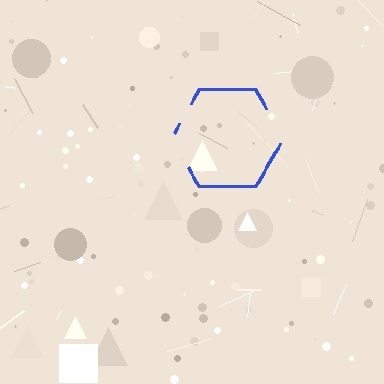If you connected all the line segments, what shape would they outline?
They would outline a hexagon.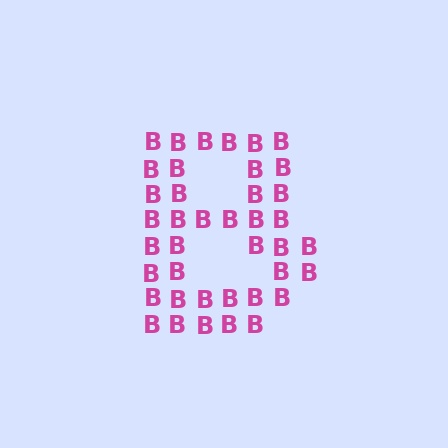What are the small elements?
The small elements are letter B's.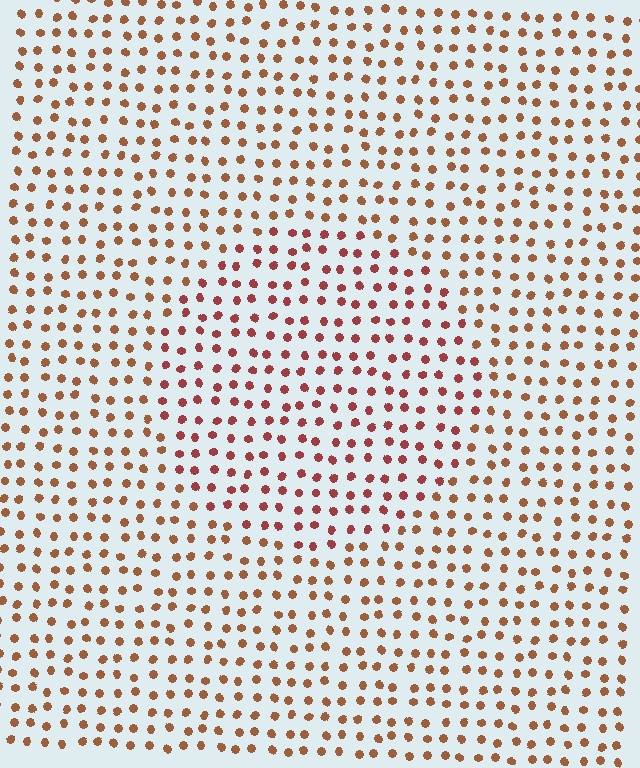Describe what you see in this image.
The image is filled with small brown elements in a uniform arrangement. A circle-shaped region is visible where the elements are tinted to a slightly different hue, forming a subtle color boundary.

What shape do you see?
I see a circle.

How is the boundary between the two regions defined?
The boundary is defined purely by a slight shift in hue (about 26 degrees). Spacing, size, and orientation are identical on both sides.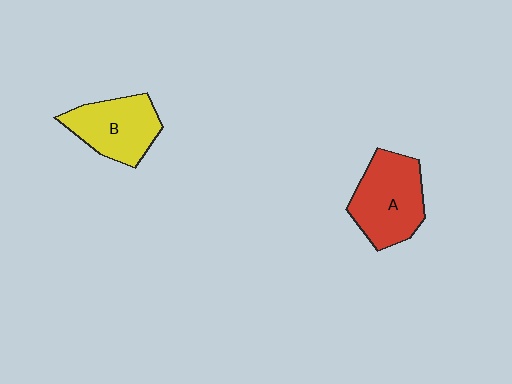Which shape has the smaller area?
Shape B (yellow).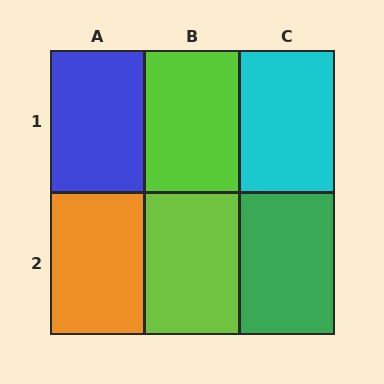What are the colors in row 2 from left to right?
Orange, lime, green.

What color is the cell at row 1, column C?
Cyan.